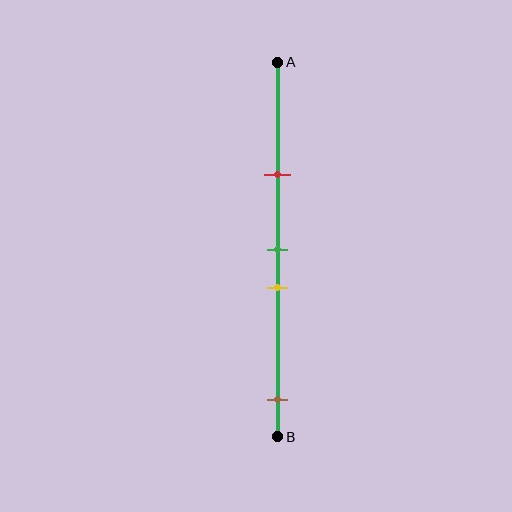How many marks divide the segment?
There are 4 marks dividing the segment.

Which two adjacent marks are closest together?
The green and yellow marks are the closest adjacent pair.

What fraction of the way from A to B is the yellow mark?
The yellow mark is approximately 60% (0.6) of the way from A to B.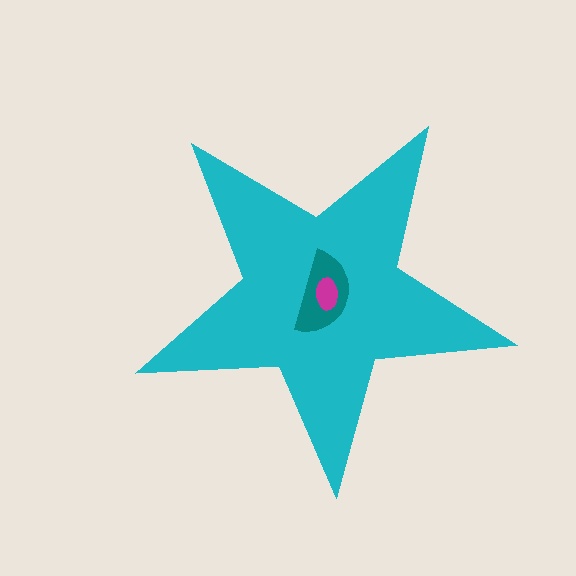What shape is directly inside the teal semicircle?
The magenta ellipse.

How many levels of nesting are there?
3.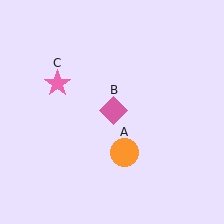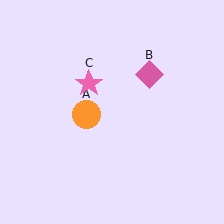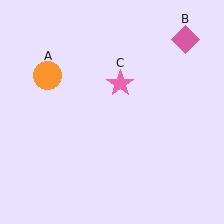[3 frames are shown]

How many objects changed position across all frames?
3 objects changed position: orange circle (object A), pink diamond (object B), pink star (object C).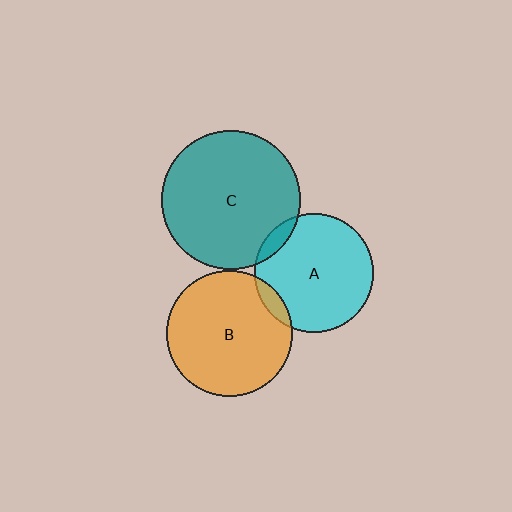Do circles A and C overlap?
Yes.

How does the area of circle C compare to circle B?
Approximately 1.2 times.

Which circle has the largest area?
Circle C (teal).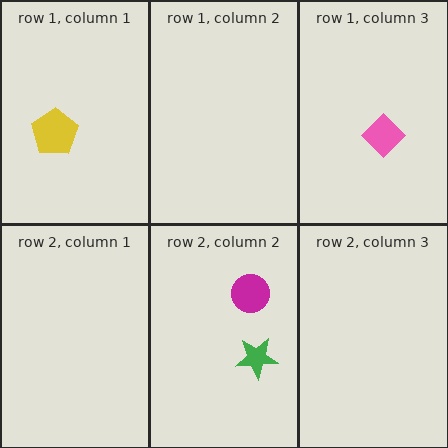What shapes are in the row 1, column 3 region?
The pink diamond.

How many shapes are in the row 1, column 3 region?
1.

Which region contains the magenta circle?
The row 2, column 2 region.